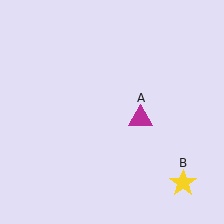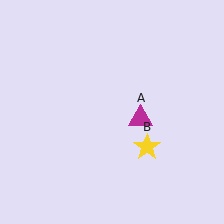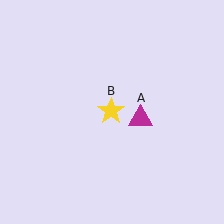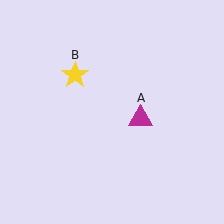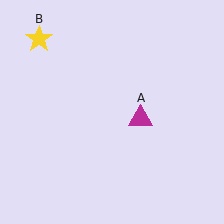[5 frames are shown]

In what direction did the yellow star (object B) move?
The yellow star (object B) moved up and to the left.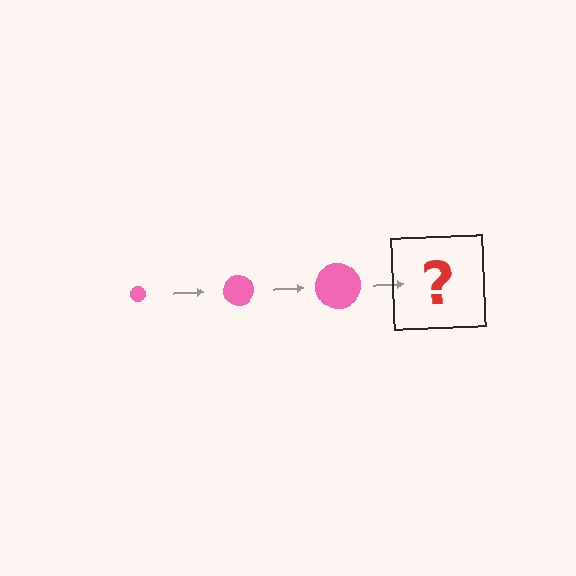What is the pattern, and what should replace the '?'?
The pattern is that the circle gets progressively larger each step. The '?' should be a pink circle, larger than the previous one.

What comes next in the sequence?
The next element should be a pink circle, larger than the previous one.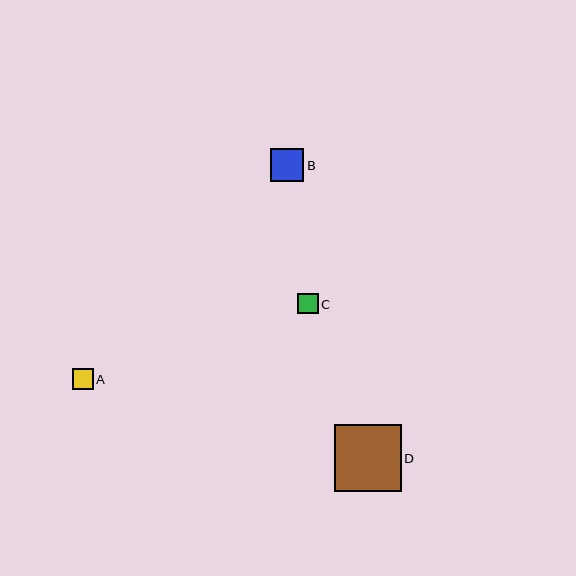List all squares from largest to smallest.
From largest to smallest: D, B, A, C.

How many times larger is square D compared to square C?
Square D is approximately 3.2 times the size of square C.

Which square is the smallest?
Square C is the smallest with a size of approximately 21 pixels.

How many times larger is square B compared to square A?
Square B is approximately 1.6 times the size of square A.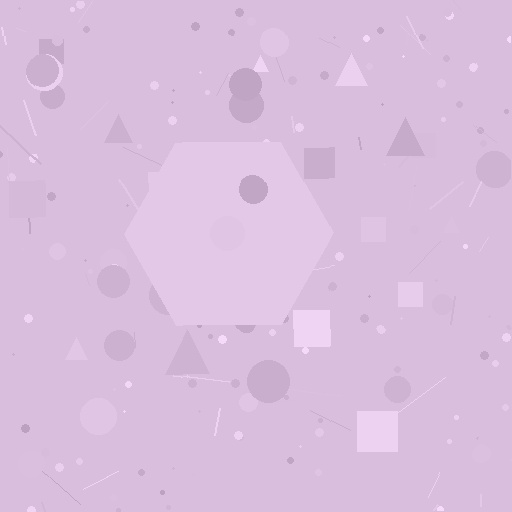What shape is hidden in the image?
A hexagon is hidden in the image.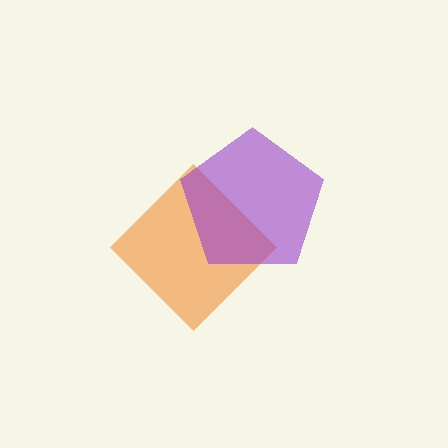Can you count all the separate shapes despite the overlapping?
Yes, there are 2 separate shapes.